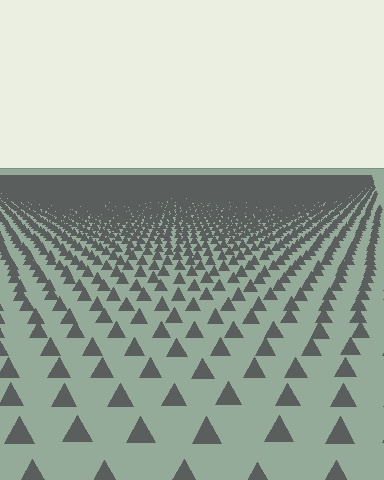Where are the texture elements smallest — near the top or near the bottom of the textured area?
Near the top.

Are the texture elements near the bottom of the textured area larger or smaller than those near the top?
Larger. Near the bottom, elements are closer to the viewer and appear at a bigger on-screen size.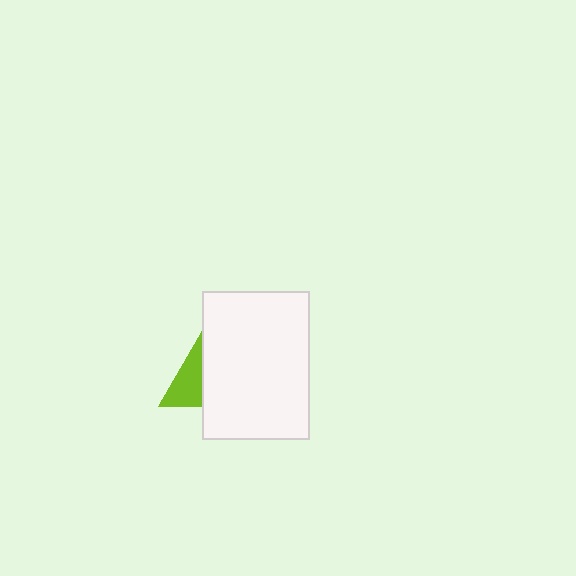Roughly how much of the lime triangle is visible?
A small part of it is visible (roughly 36%).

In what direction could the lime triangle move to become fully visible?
The lime triangle could move left. That would shift it out from behind the white rectangle entirely.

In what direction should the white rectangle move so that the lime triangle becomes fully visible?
The white rectangle should move right. That is the shortest direction to clear the overlap and leave the lime triangle fully visible.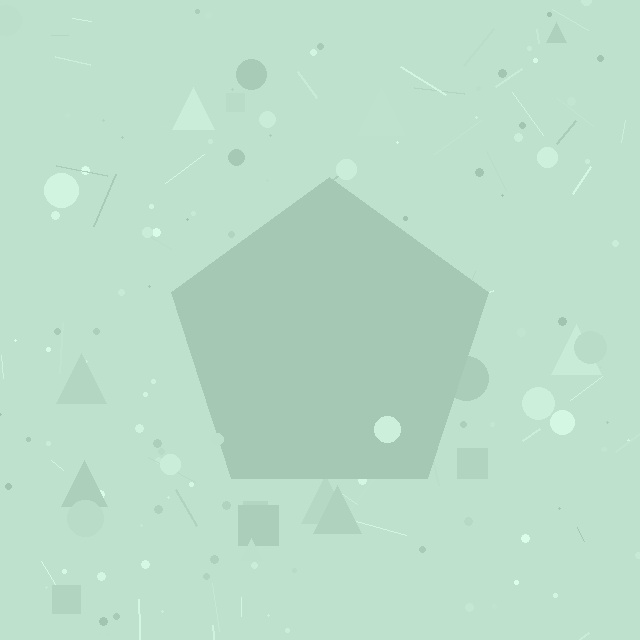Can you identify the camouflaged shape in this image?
The camouflaged shape is a pentagon.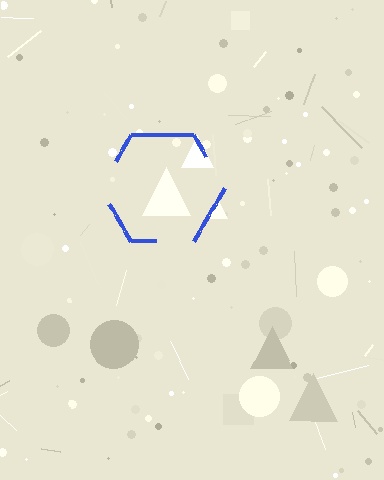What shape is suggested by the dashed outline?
The dashed outline suggests a hexagon.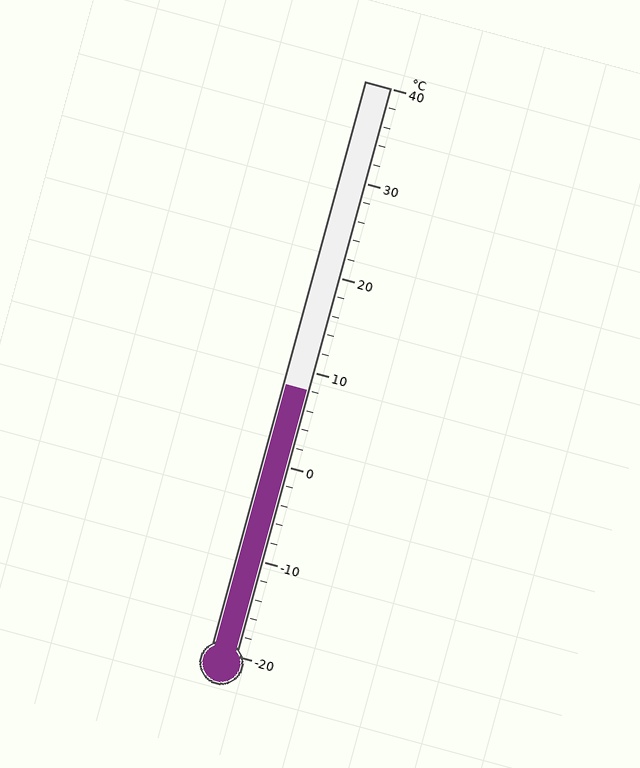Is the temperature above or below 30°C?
The temperature is below 30°C.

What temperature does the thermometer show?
The thermometer shows approximately 8°C.